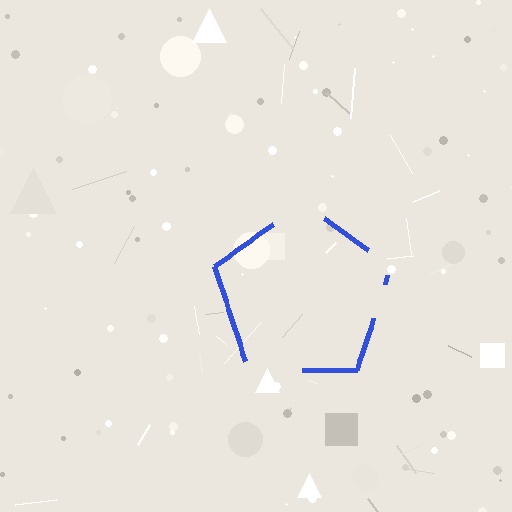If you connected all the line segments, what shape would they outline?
They would outline a pentagon.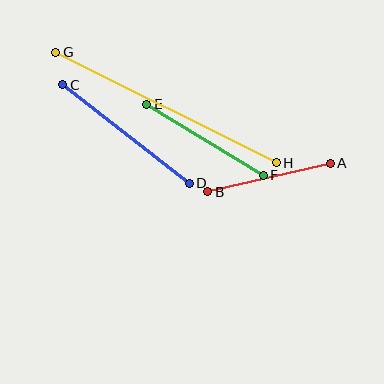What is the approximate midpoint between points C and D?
The midpoint is at approximately (126, 134) pixels.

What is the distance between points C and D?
The distance is approximately 160 pixels.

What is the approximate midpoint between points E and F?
The midpoint is at approximately (205, 140) pixels.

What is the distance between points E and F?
The distance is approximately 137 pixels.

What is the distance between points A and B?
The distance is approximately 126 pixels.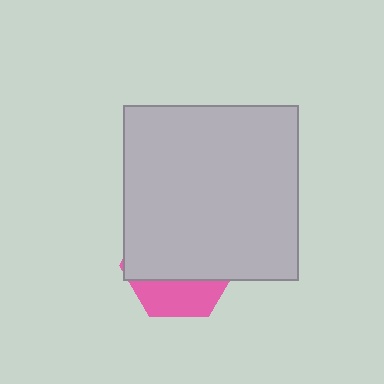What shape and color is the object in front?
The object in front is a light gray square.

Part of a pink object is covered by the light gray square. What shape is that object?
It is a hexagon.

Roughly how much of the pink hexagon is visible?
A small part of it is visible (roughly 31%).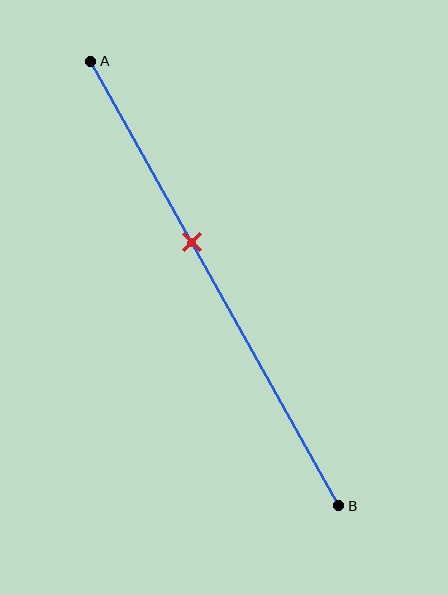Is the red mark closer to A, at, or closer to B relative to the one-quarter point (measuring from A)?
The red mark is closer to point B than the one-quarter point of segment AB.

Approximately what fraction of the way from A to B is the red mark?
The red mark is approximately 40% of the way from A to B.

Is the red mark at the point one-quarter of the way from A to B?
No, the mark is at about 40% from A, not at the 25% one-quarter point.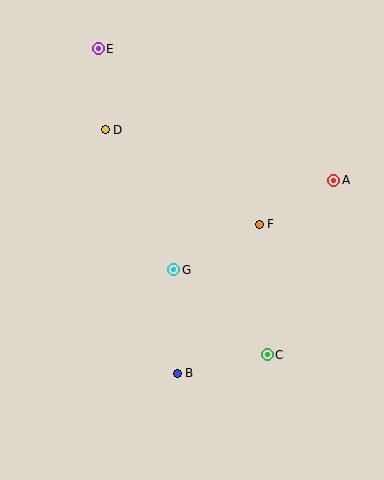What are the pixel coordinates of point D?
Point D is at (105, 130).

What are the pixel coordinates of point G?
Point G is at (174, 270).